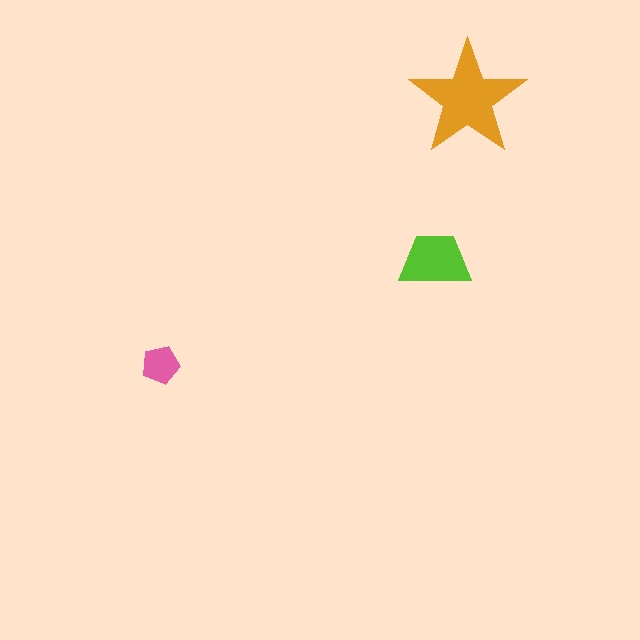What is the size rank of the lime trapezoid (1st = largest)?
2nd.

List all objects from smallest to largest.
The pink pentagon, the lime trapezoid, the orange star.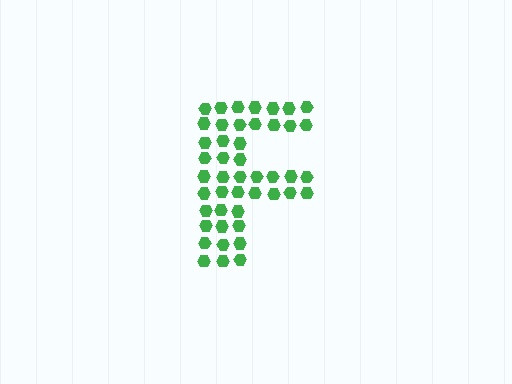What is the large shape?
The large shape is the letter F.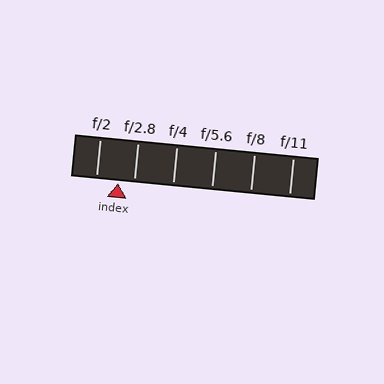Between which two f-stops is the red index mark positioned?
The index mark is between f/2 and f/2.8.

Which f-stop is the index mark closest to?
The index mark is closest to f/2.8.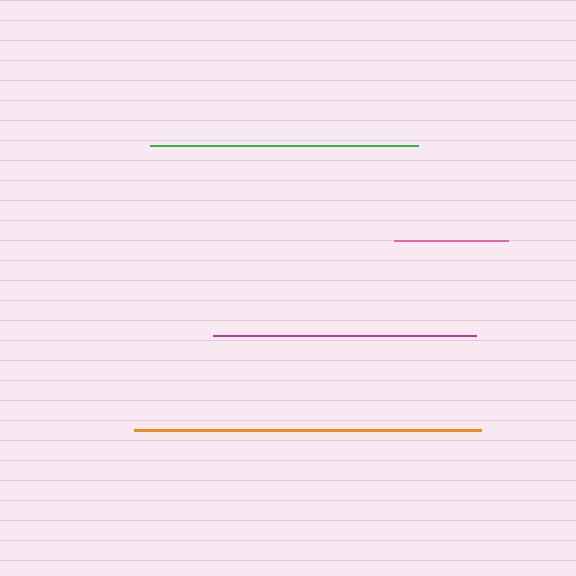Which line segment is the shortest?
The pink line is the shortest at approximately 114 pixels.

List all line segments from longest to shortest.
From longest to shortest: orange, green, magenta, pink.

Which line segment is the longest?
The orange line is the longest at approximately 347 pixels.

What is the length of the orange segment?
The orange segment is approximately 347 pixels long.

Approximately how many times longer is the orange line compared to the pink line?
The orange line is approximately 3.0 times the length of the pink line.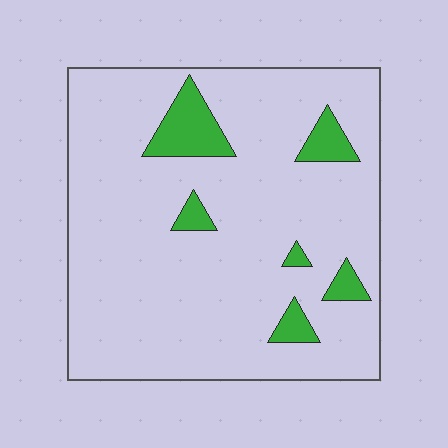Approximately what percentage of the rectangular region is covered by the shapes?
Approximately 10%.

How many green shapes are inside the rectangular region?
6.